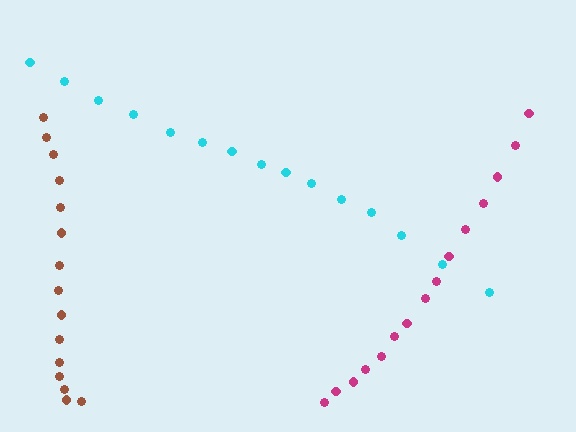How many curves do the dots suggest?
There are 3 distinct paths.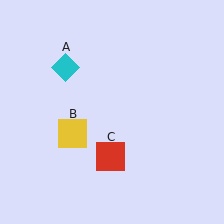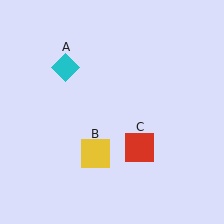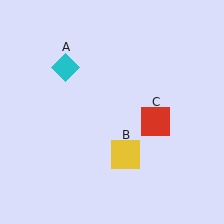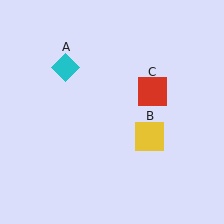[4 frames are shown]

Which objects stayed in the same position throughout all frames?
Cyan diamond (object A) remained stationary.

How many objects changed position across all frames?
2 objects changed position: yellow square (object B), red square (object C).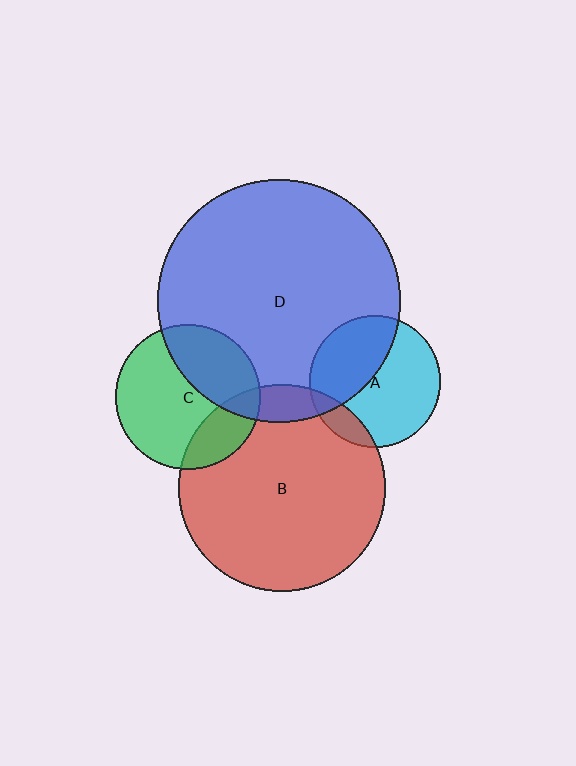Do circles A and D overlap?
Yes.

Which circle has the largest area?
Circle D (blue).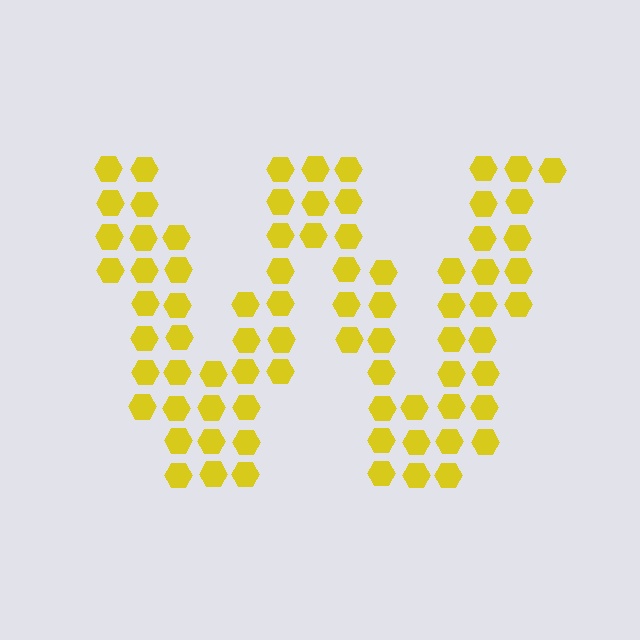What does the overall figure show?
The overall figure shows the letter W.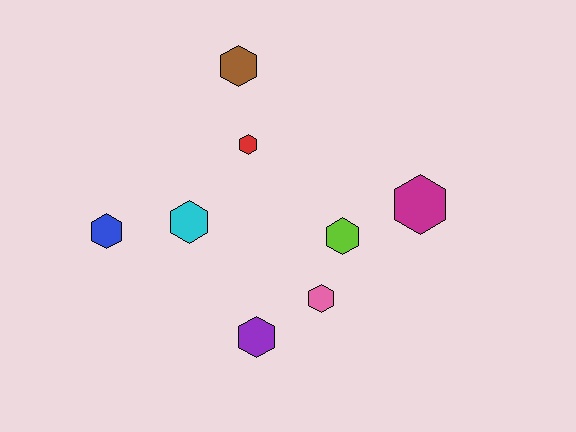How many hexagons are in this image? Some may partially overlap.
There are 8 hexagons.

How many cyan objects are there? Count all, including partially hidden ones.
There is 1 cyan object.